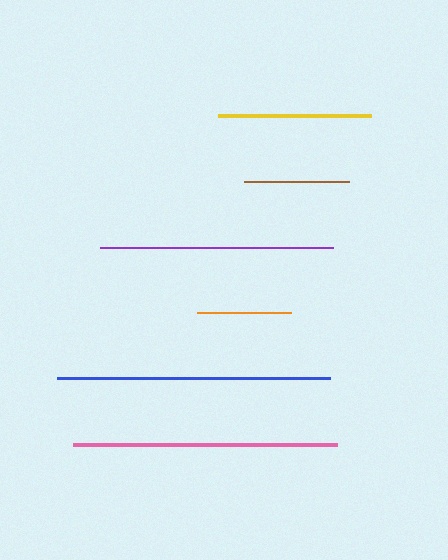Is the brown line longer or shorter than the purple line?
The purple line is longer than the brown line.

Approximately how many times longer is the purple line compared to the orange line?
The purple line is approximately 2.5 times the length of the orange line.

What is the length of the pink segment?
The pink segment is approximately 264 pixels long.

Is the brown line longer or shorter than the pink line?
The pink line is longer than the brown line.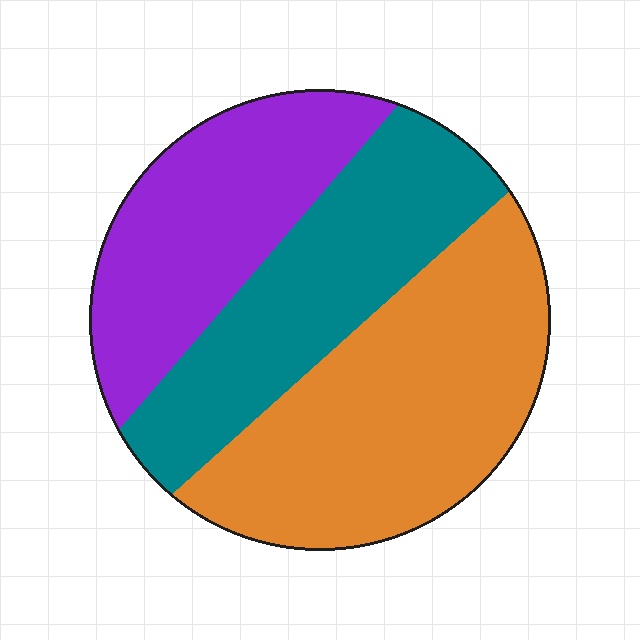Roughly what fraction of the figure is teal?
Teal covers roughly 30% of the figure.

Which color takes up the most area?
Orange, at roughly 40%.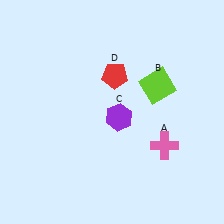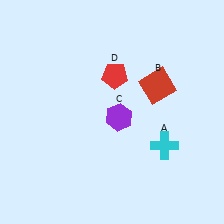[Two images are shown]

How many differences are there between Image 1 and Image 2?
There are 2 differences between the two images.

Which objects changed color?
A changed from pink to cyan. B changed from lime to red.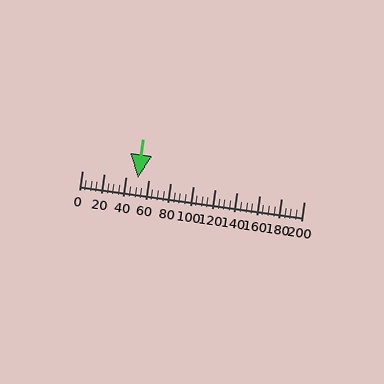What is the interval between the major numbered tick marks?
The major tick marks are spaced 20 units apart.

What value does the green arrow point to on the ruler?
The green arrow points to approximately 50.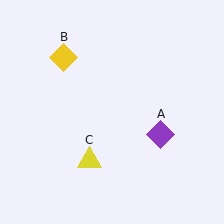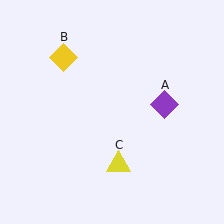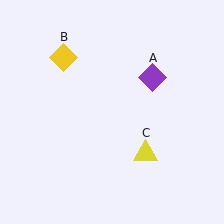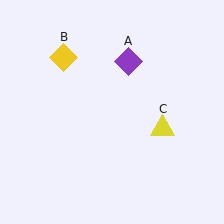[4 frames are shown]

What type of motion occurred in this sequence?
The purple diamond (object A), yellow triangle (object C) rotated counterclockwise around the center of the scene.